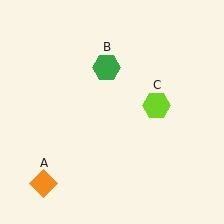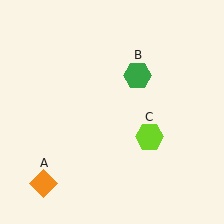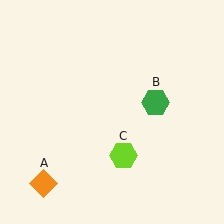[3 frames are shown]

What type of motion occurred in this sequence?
The green hexagon (object B), lime hexagon (object C) rotated clockwise around the center of the scene.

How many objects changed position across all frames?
2 objects changed position: green hexagon (object B), lime hexagon (object C).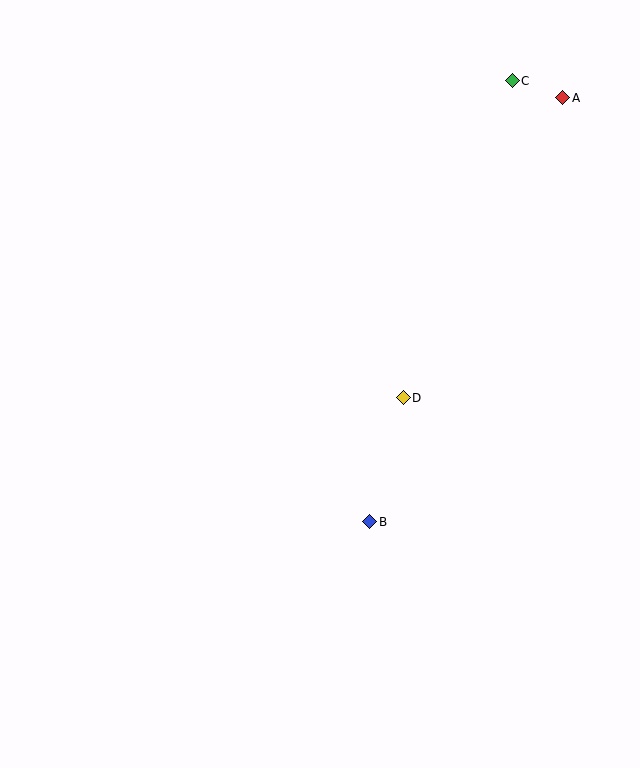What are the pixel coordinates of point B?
Point B is at (370, 522).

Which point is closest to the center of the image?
Point D at (403, 398) is closest to the center.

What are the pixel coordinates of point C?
Point C is at (512, 81).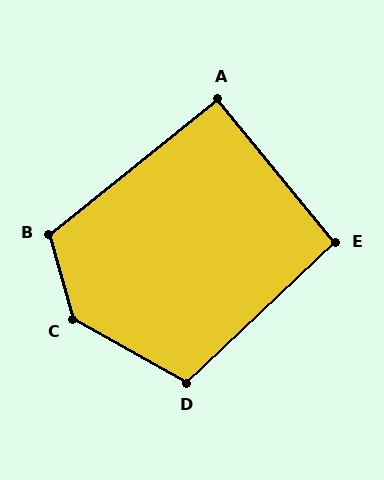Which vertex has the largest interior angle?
C, at approximately 135 degrees.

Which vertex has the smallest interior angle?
A, at approximately 91 degrees.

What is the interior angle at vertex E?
Approximately 94 degrees (approximately right).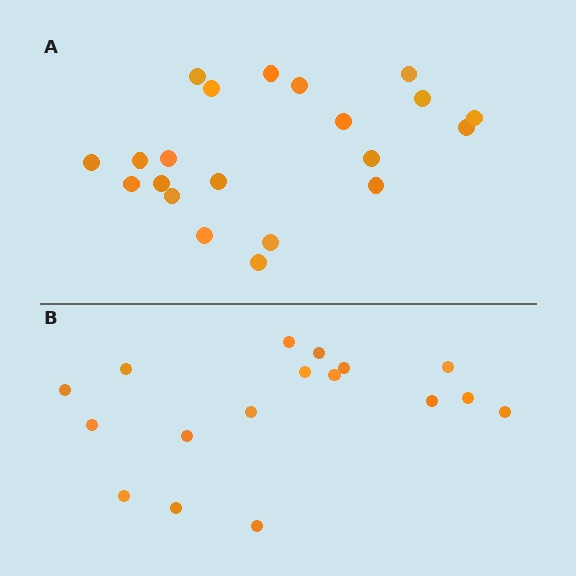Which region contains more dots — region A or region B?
Region A (the top region) has more dots.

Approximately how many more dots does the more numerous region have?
Region A has about 4 more dots than region B.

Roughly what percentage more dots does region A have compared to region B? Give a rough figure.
About 25% more.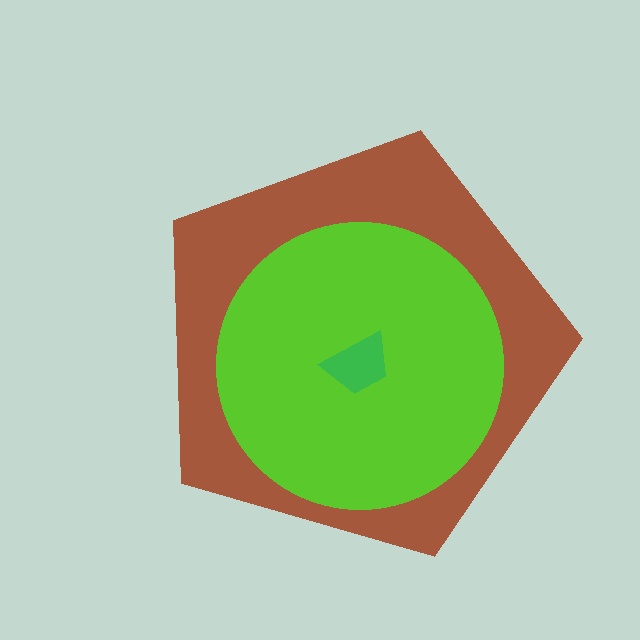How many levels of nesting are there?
3.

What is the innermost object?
The green trapezoid.